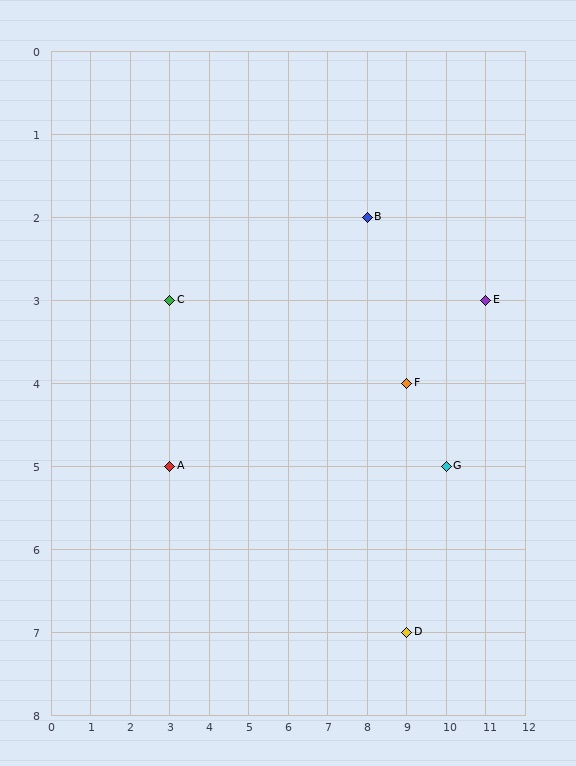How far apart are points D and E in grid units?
Points D and E are 2 columns and 4 rows apart (about 4.5 grid units diagonally).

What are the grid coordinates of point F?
Point F is at grid coordinates (9, 4).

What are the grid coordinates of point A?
Point A is at grid coordinates (3, 5).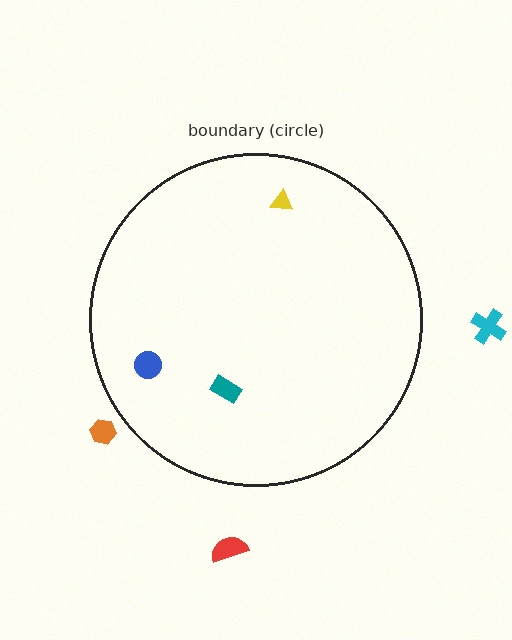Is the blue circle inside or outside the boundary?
Inside.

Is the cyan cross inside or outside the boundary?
Outside.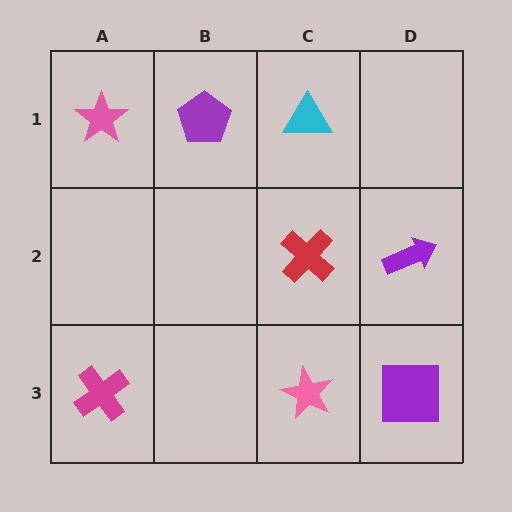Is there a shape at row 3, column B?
No, that cell is empty.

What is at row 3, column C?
A pink star.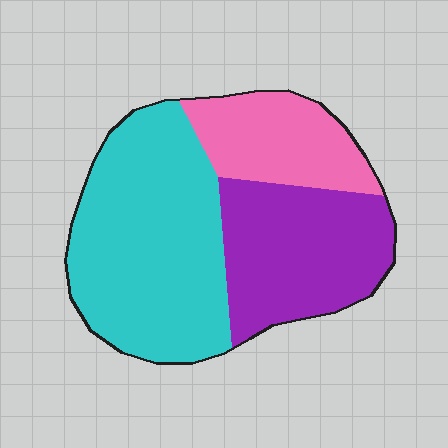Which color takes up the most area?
Cyan, at roughly 50%.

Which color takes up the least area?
Pink, at roughly 20%.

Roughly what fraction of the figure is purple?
Purple takes up about one third (1/3) of the figure.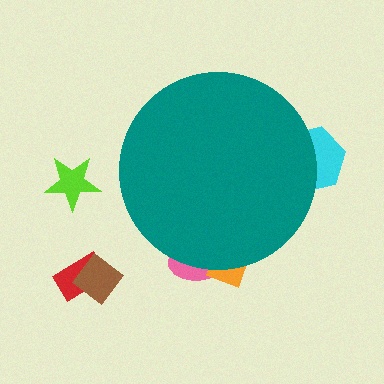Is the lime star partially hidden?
No, the lime star is fully visible.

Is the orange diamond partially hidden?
Yes, the orange diamond is partially hidden behind the teal circle.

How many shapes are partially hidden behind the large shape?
3 shapes are partially hidden.